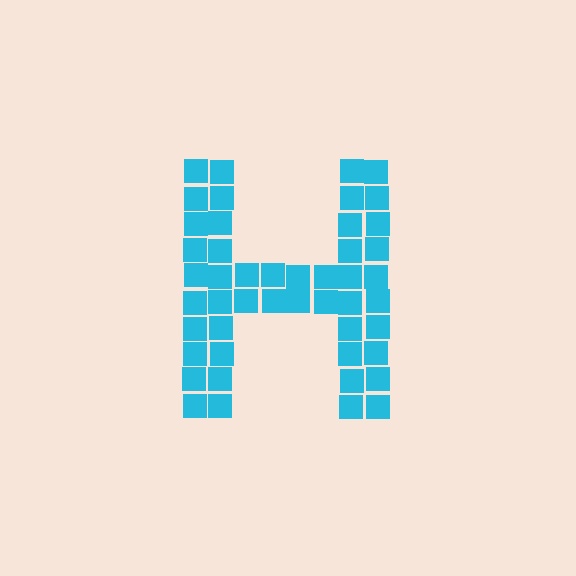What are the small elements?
The small elements are squares.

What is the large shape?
The large shape is the letter H.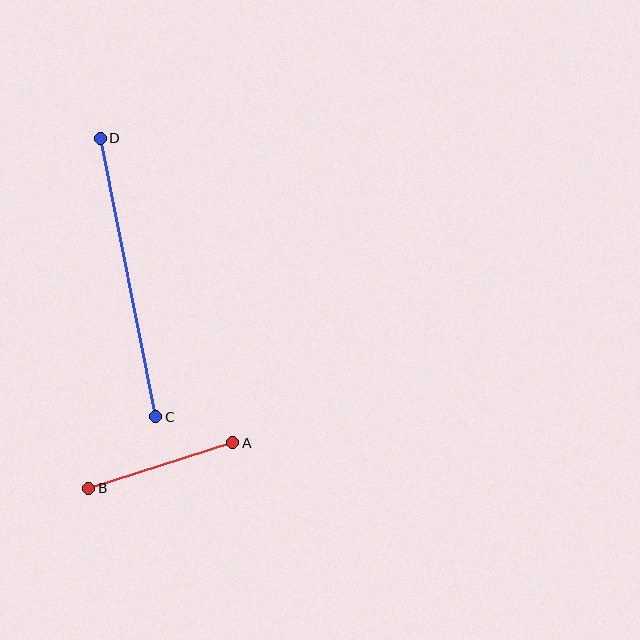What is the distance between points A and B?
The distance is approximately 151 pixels.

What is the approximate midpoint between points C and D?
The midpoint is at approximately (128, 277) pixels.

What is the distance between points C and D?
The distance is approximately 284 pixels.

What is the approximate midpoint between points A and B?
The midpoint is at approximately (161, 466) pixels.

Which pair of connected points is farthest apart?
Points C and D are farthest apart.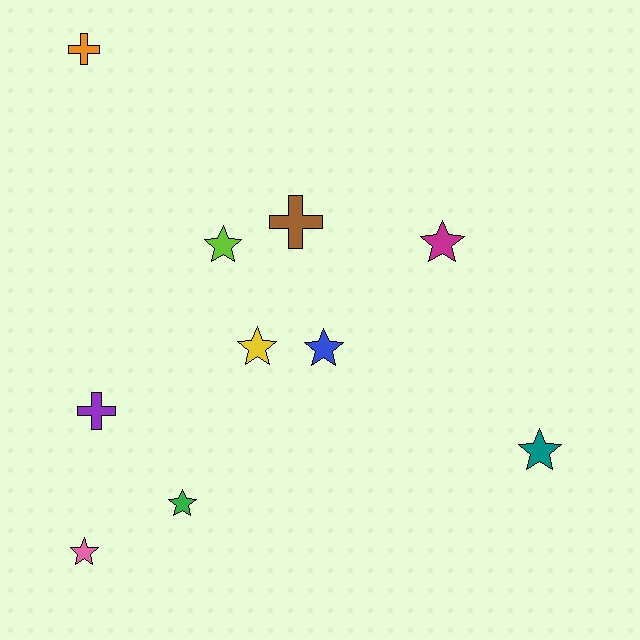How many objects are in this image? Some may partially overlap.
There are 10 objects.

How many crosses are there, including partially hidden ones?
There are 3 crosses.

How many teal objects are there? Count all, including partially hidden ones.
There is 1 teal object.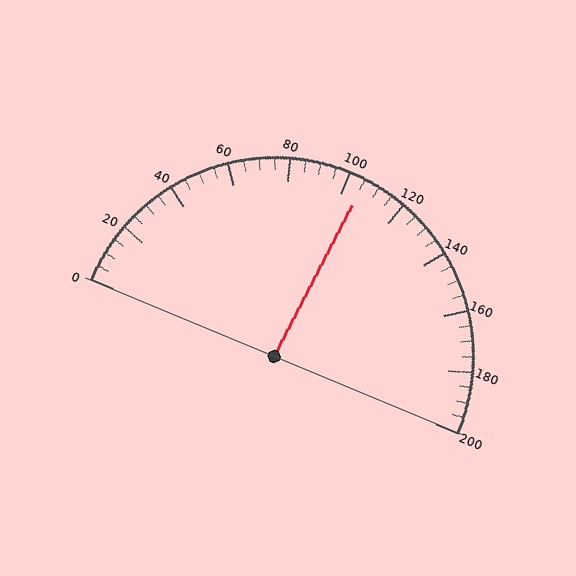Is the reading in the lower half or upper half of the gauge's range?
The reading is in the upper half of the range (0 to 200).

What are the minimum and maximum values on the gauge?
The gauge ranges from 0 to 200.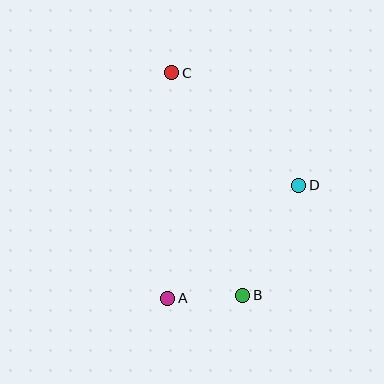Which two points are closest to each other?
Points A and B are closest to each other.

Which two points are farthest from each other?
Points B and C are farthest from each other.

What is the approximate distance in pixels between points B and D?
The distance between B and D is approximately 123 pixels.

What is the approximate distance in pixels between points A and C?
The distance between A and C is approximately 226 pixels.